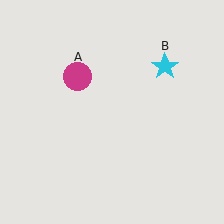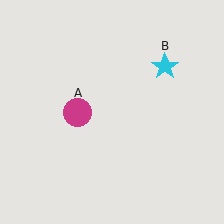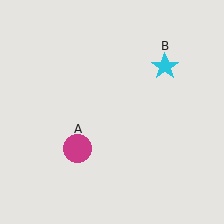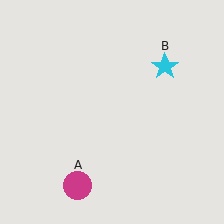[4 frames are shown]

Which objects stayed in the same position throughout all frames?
Cyan star (object B) remained stationary.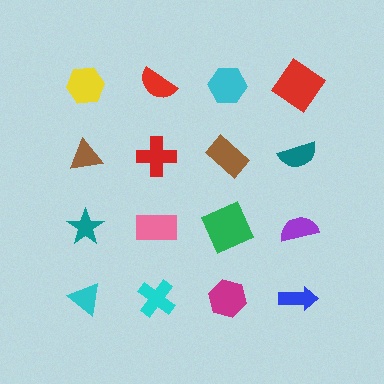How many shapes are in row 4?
4 shapes.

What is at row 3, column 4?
A purple semicircle.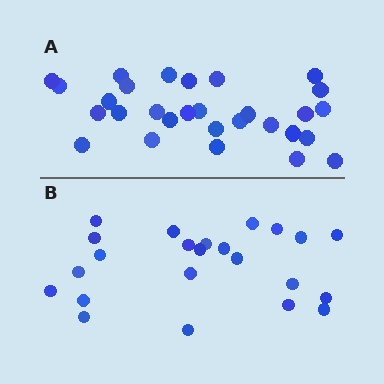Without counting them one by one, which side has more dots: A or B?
Region A (the top region) has more dots.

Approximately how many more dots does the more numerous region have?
Region A has about 6 more dots than region B.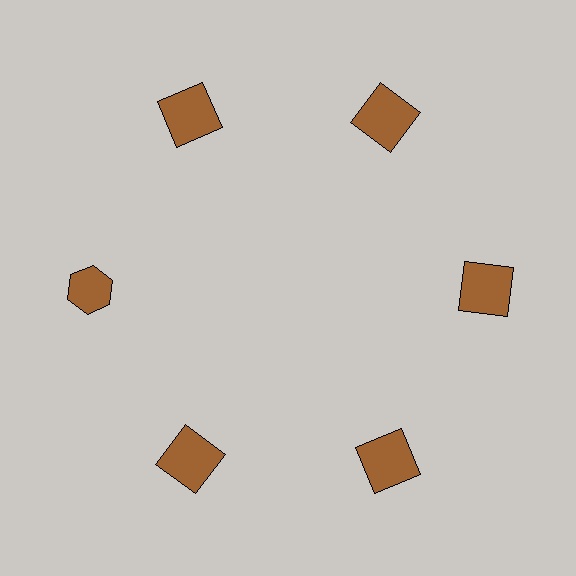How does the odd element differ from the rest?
It has a different shape: hexagon instead of square.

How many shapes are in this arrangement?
There are 6 shapes arranged in a ring pattern.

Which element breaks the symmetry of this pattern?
The brown hexagon at roughly the 9 o'clock position breaks the symmetry. All other shapes are brown squares.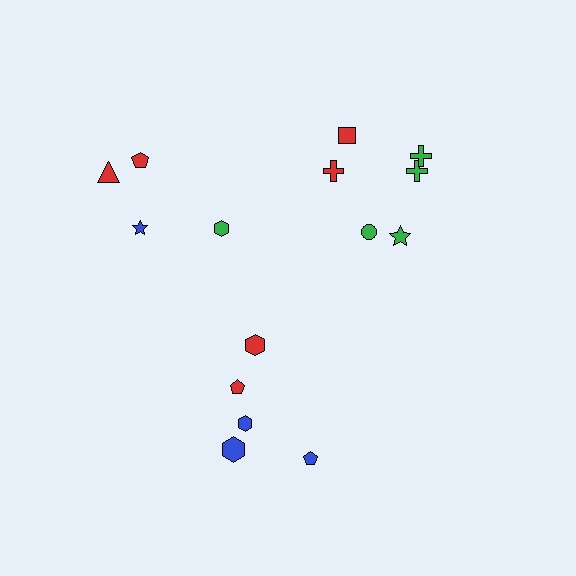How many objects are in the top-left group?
There are 4 objects.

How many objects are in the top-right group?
There are 6 objects.